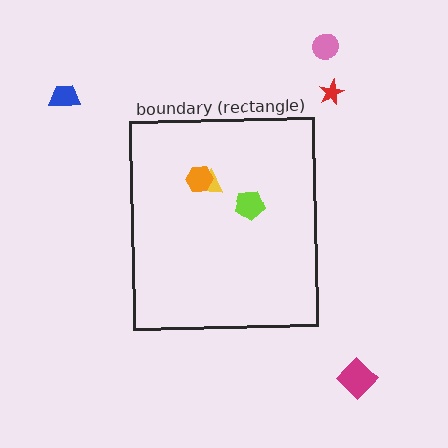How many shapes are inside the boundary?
3 inside, 4 outside.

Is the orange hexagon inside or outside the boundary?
Inside.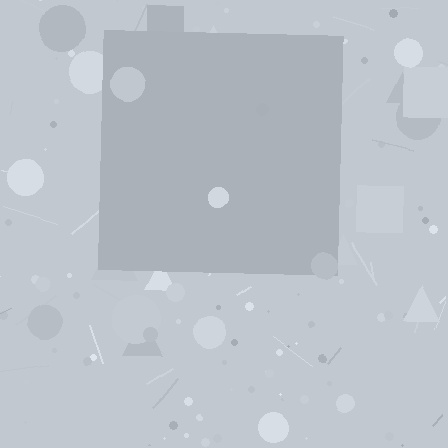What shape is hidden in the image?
A square is hidden in the image.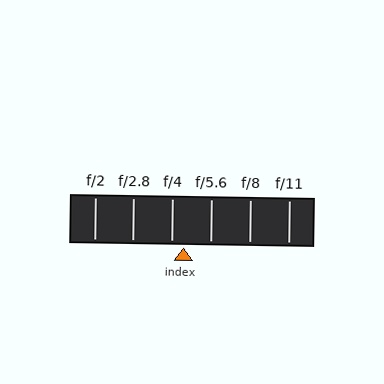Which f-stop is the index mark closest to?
The index mark is closest to f/4.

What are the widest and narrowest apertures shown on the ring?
The widest aperture shown is f/2 and the narrowest is f/11.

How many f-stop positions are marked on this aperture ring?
There are 6 f-stop positions marked.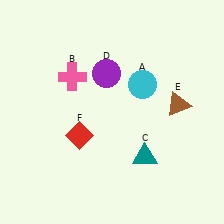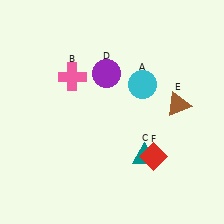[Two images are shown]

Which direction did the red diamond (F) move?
The red diamond (F) moved right.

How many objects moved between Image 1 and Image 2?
1 object moved between the two images.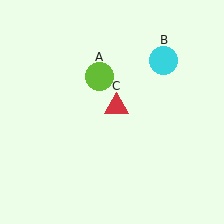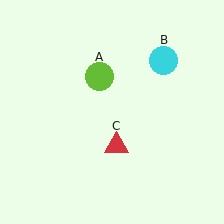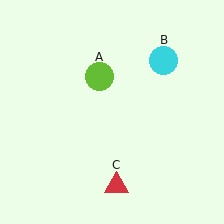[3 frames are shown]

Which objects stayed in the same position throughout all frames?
Lime circle (object A) and cyan circle (object B) remained stationary.